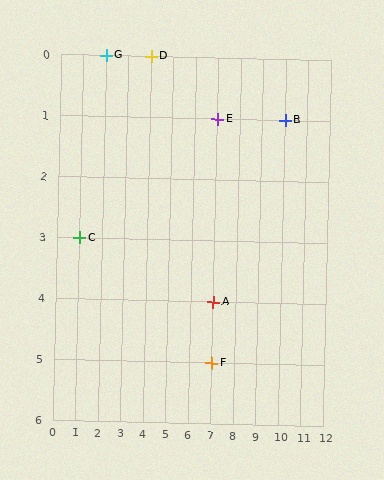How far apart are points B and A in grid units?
Points B and A are 3 columns and 3 rows apart (about 4.2 grid units diagonally).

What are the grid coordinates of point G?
Point G is at grid coordinates (2, 0).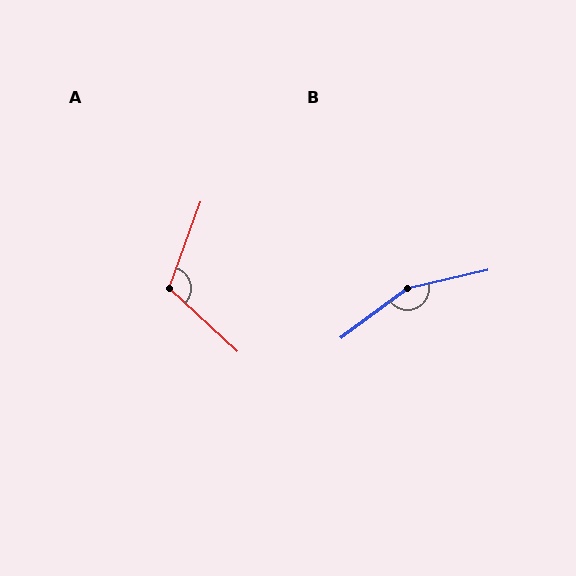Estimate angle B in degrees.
Approximately 156 degrees.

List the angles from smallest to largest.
A (113°), B (156°).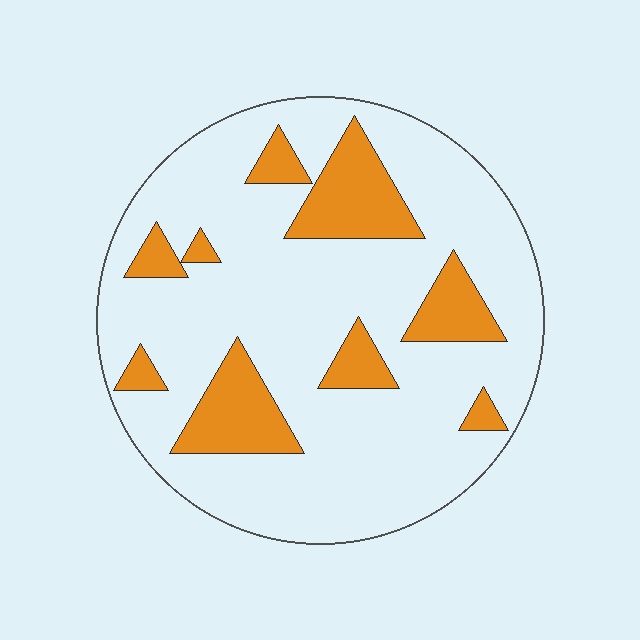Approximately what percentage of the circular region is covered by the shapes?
Approximately 20%.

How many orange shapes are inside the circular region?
9.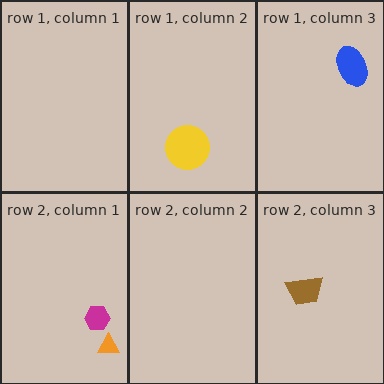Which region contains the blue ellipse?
The row 1, column 3 region.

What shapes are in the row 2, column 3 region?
The brown trapezoid.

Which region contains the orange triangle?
The row 2, column 1 region.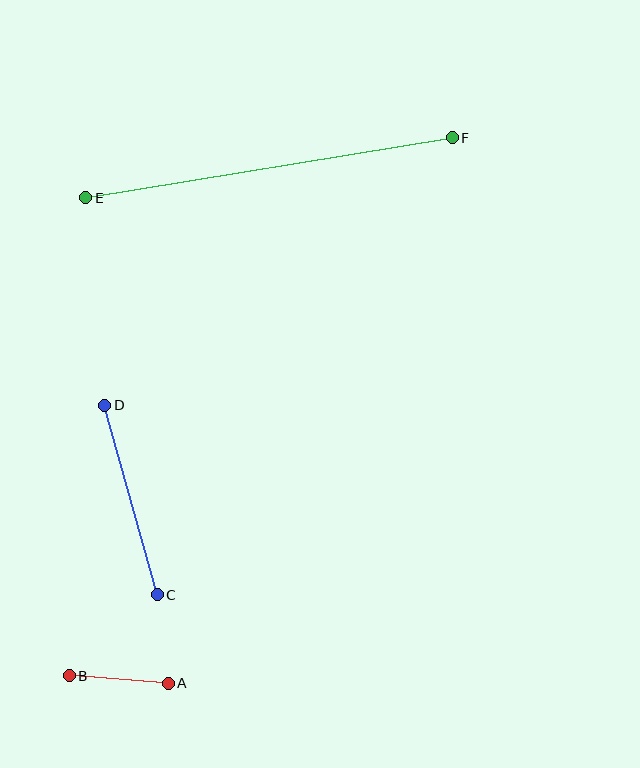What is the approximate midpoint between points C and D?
The midpoint is at approximately (131, 500) pixels.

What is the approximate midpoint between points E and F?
The midpoint is at approximately (269, 168) pixels.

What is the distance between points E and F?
The distance is approximately 371 pixels.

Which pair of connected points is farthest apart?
Points E and F are farthest apart.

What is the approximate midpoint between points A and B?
The midpoint is at approximately (119, 680) pixels.